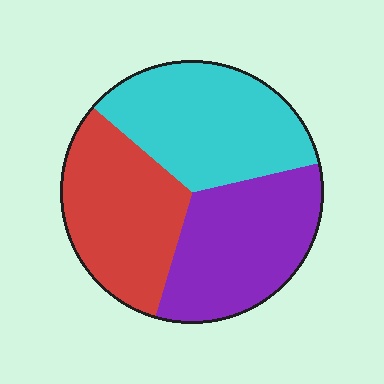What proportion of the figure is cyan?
Cyan takes up about one third (1/3) of the figure.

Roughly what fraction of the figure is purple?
Purple covers around 35% of the figure.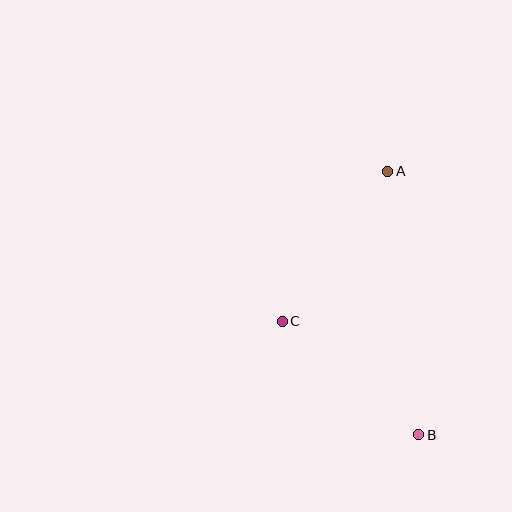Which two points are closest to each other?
Points B and C are closest to each other.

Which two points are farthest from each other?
Points A and B are farthest from each other.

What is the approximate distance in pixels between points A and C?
The distance between A and C is approximately 183 pixels.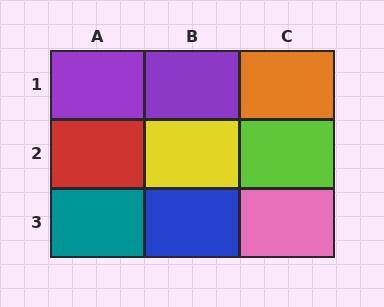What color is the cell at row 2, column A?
Red.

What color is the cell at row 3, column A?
Teal.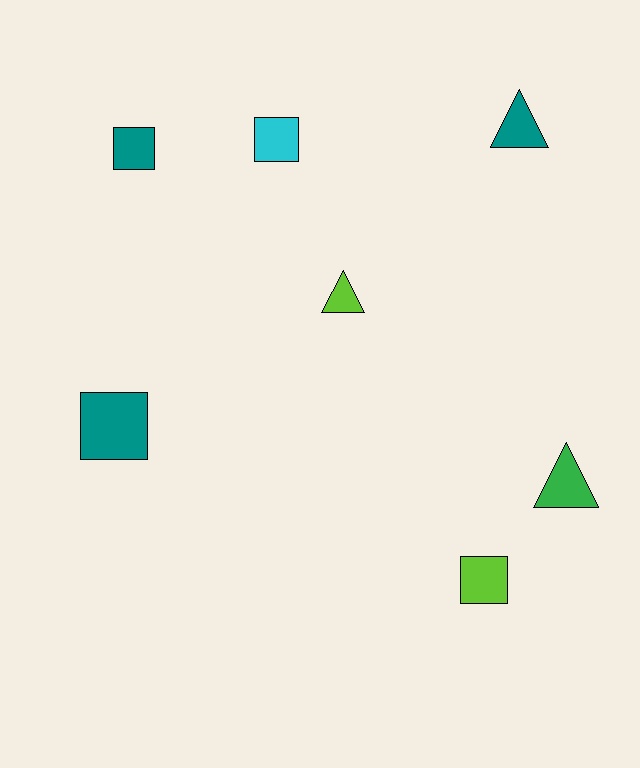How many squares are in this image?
There are 4 squares.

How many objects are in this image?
There are 7 objects.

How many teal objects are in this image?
There are 3 teal objects.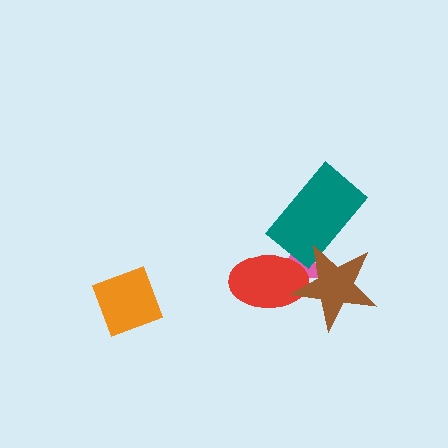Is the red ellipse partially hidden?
Yes, it is partially covered by another shape.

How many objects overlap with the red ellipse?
2 objects overlap with the red ellipse.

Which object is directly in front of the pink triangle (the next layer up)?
The red ellipse is directly in front of the pink triangle.